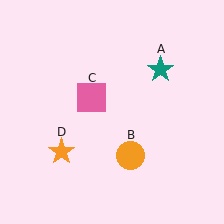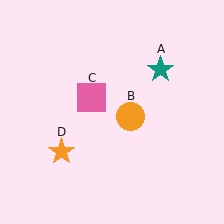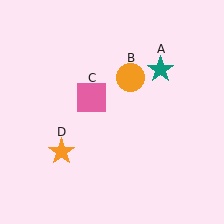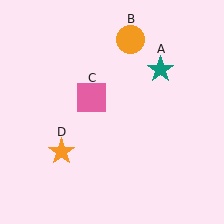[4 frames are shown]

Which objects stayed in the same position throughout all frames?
Teal star (object A) and pink square (object C) and orange star (object D) remained stationary.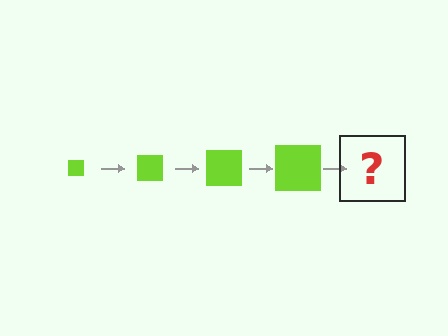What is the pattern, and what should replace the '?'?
The pattern is that the square gets progressively larger each step. The '?' should be a lime square, larger than the previous one.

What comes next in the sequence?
The next element should be a lime square, larger than the previous one.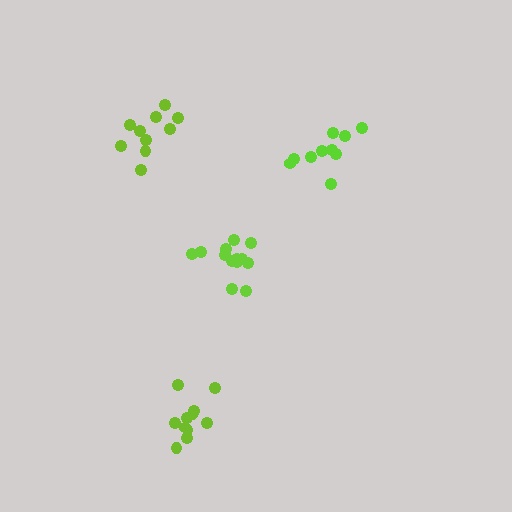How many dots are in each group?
Group 1: 11 dots, Group 2: 10 dots, Group 3: 10 dots, Group 4: 13 dots (44 total).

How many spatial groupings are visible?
There are 4 spatial groupings.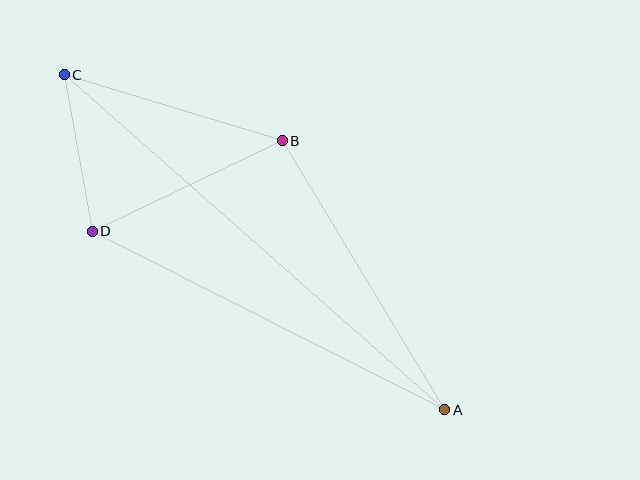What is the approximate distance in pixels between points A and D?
The distance between A and D is approximately 395 pixels.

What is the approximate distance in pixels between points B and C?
The distance between B and C is approximately 228 pixels.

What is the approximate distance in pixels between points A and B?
The distance between A and B is approximately 314 pixels.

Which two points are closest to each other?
Points C and D are closest to each other.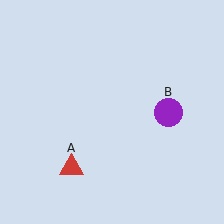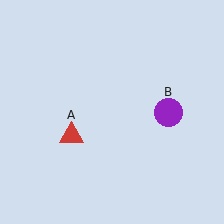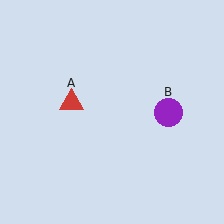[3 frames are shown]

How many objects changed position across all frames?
1 object changed position: red triangle (object A).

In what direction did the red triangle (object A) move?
The red triangle (object A) moved up.